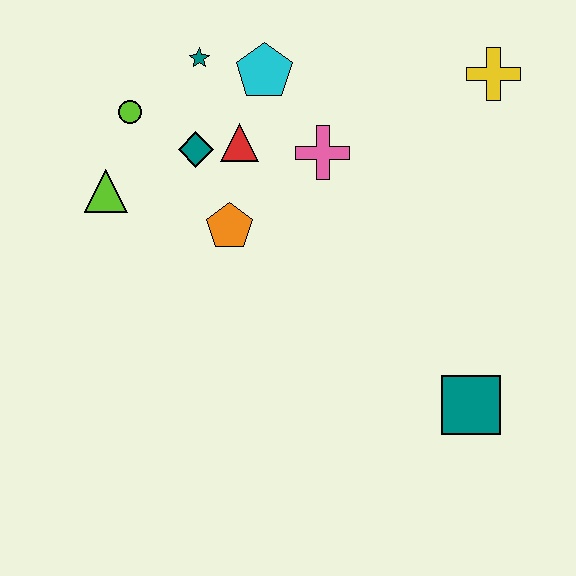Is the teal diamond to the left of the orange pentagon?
Yes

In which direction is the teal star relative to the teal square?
The teal star is above the teal square.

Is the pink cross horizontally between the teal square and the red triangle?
Yes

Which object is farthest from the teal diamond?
The teal square is farthest from the teal diamond.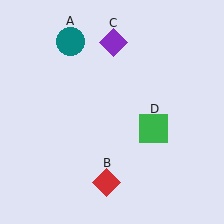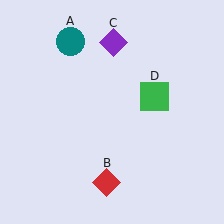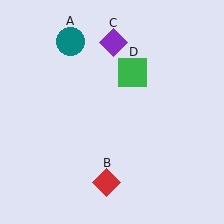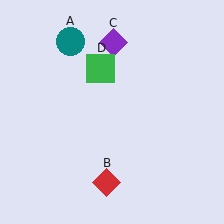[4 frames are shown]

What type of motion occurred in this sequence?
The green square (object D) rotated counterclockwise around the center of the scene.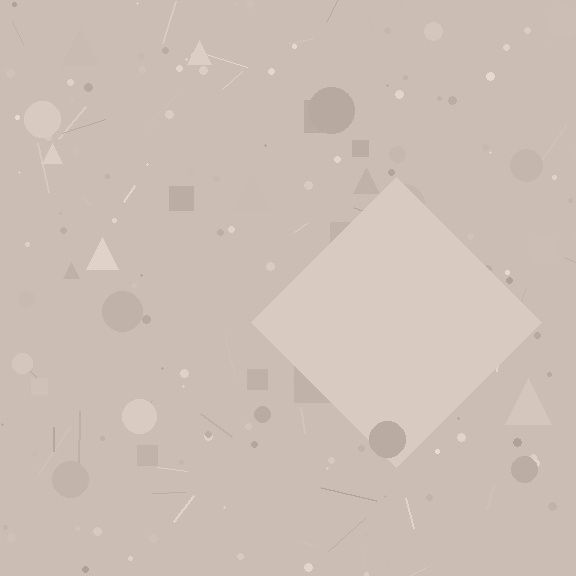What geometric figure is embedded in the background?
A diamond is embedded in the background.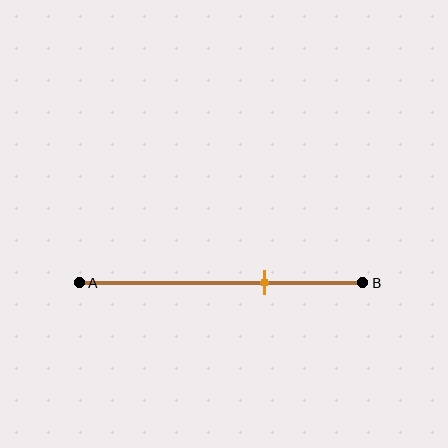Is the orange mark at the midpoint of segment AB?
No, the mark is at about 65% from A, not at the 50% midpoint.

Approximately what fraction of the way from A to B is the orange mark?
The orange mark is approximately 65% of the way from A to B.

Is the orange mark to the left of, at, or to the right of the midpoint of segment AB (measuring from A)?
The orange mark is to the right of the midpoint of segment AB.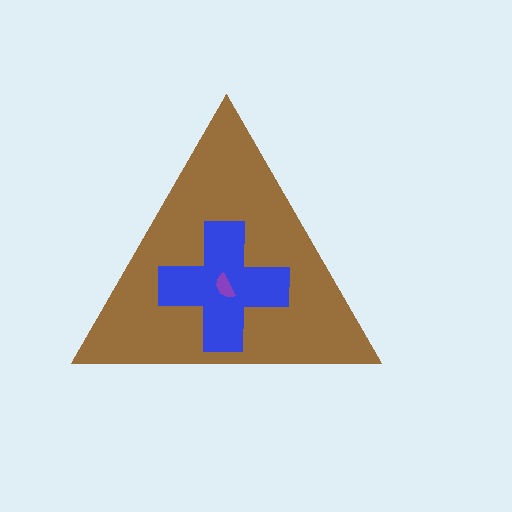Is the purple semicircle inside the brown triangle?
Yes.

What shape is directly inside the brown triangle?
The blue cross.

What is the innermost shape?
The purple semicircle.